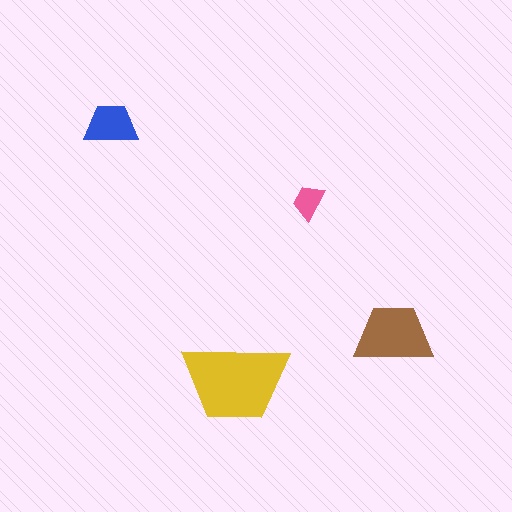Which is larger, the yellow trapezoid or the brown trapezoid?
The yellow one.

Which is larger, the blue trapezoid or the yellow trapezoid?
The yellow one.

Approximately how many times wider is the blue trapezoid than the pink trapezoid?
About 1.5 times wider.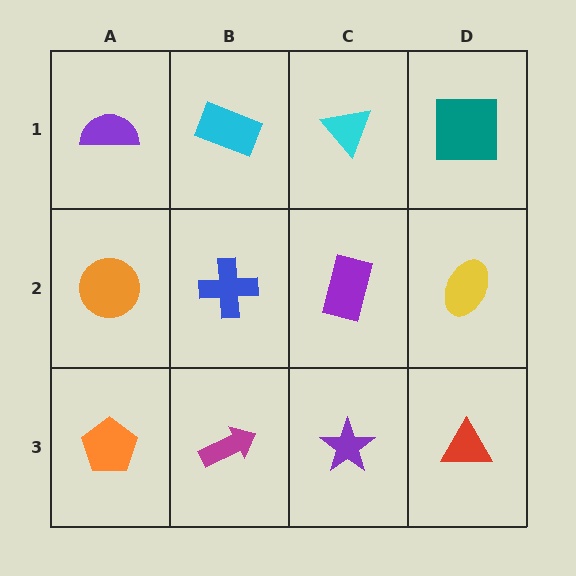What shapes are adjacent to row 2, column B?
A cyan rectangle (row 1, column B), a magenta arrow (row 3, column B), an orange circle (row 2, column A), a purple rectangle (row 2, column C).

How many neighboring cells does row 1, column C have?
3.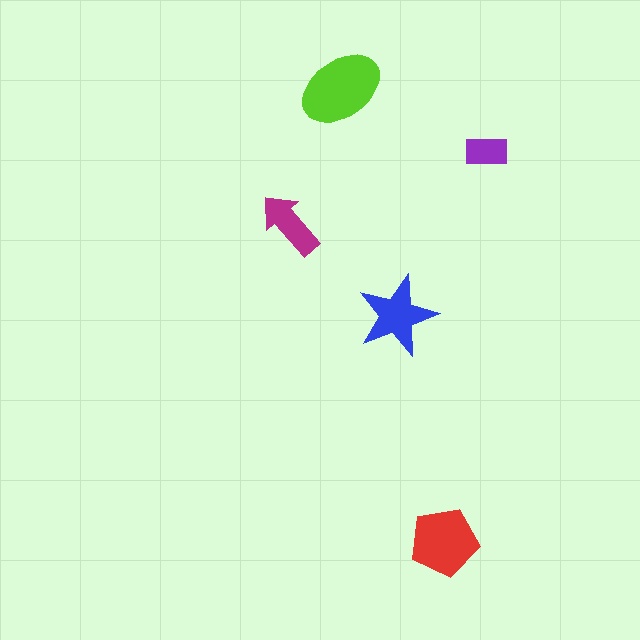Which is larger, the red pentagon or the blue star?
The red pentagon.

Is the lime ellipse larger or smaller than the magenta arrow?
Larger.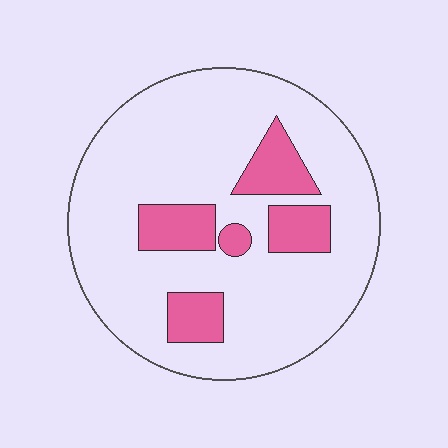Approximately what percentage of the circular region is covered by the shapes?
Approximately 20%.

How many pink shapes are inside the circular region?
5.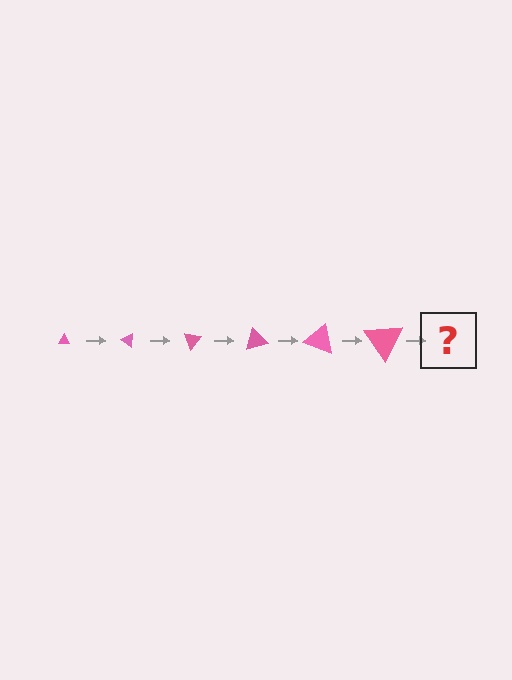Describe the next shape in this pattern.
It should be a triangle, larger than the previous one and rotated 210 degrees from the start.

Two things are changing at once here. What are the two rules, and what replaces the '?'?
The two rules are that the triangle grows larger each step and it rotates 35 degrees each step. The '?' should be a triangle, larger than the previous one and rotated 210 degrees from the start.